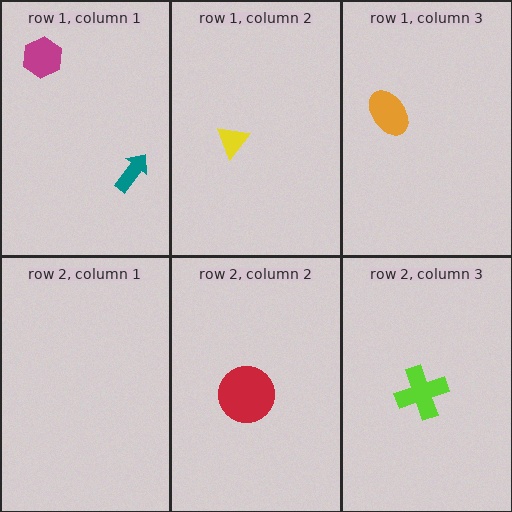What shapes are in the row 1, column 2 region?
The yellow triangle.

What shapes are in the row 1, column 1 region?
The teal arrow, the magenta hexagon.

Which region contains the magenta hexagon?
The row 1, column 1 region.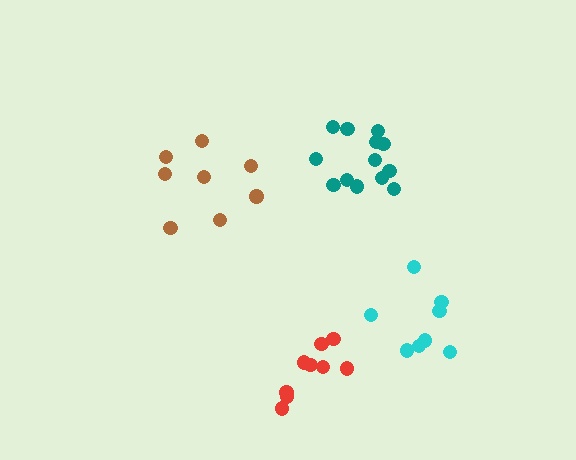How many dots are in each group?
Group 1: 13 dots, Group 2: 8 dots, Group 3: 8 dots, Group 4: 9 dots (38 total).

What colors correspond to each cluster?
The clusters are colored: teal, brown, cyan, red.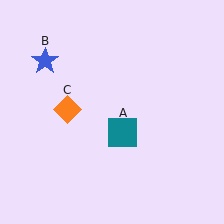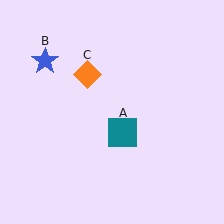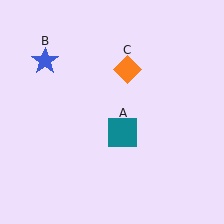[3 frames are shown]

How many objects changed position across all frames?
1 object changed position: orange diamond (object C).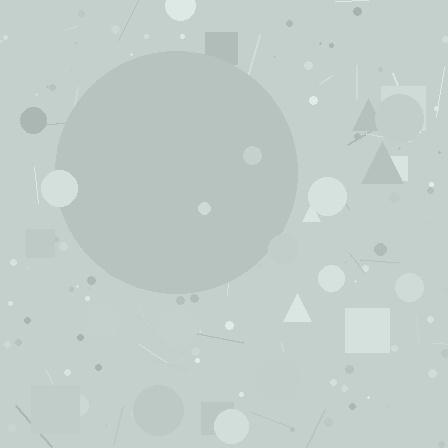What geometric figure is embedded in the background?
A circle is embedded in the background.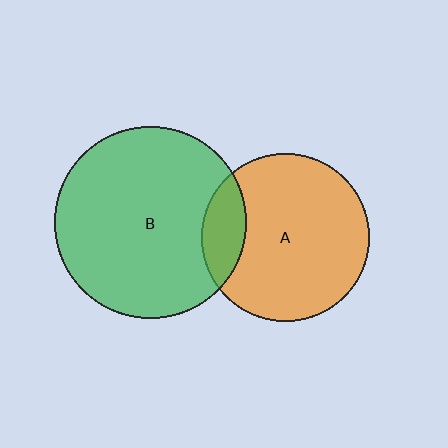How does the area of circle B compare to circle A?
Approximately 1.3 times.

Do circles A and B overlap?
Yes.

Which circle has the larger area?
Circle B (green).